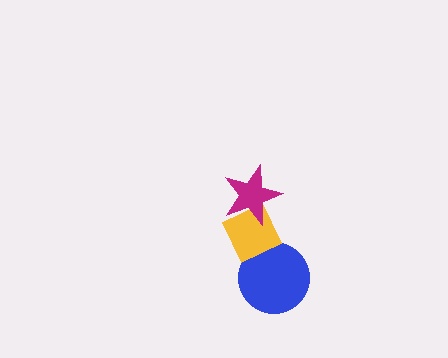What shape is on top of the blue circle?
The yellow diamond is on top of the blue circle.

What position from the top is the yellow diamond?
The yellow diamond is 2nd from the top.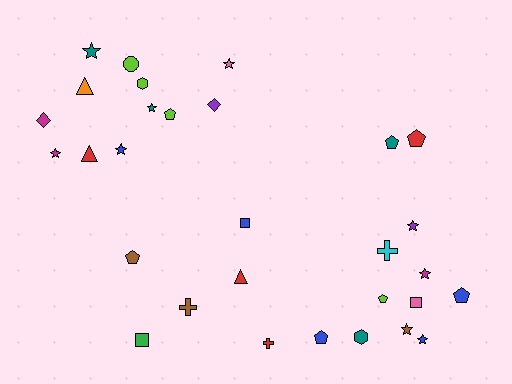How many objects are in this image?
There are 30 objects.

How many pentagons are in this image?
There are 7 pentagons.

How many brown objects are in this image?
There are 3 brown objects.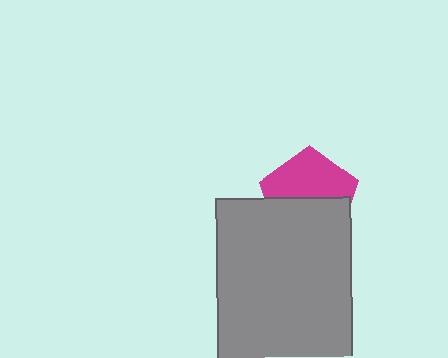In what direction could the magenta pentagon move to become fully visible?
The magenta pentagon could move up. That would shift it out from behind the gray rectangle entirely.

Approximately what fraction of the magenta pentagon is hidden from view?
Roughly 51% of the magenta pentagon is hidden behind the gray rectangle.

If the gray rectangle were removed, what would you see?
You would see the complete magenta pentagon.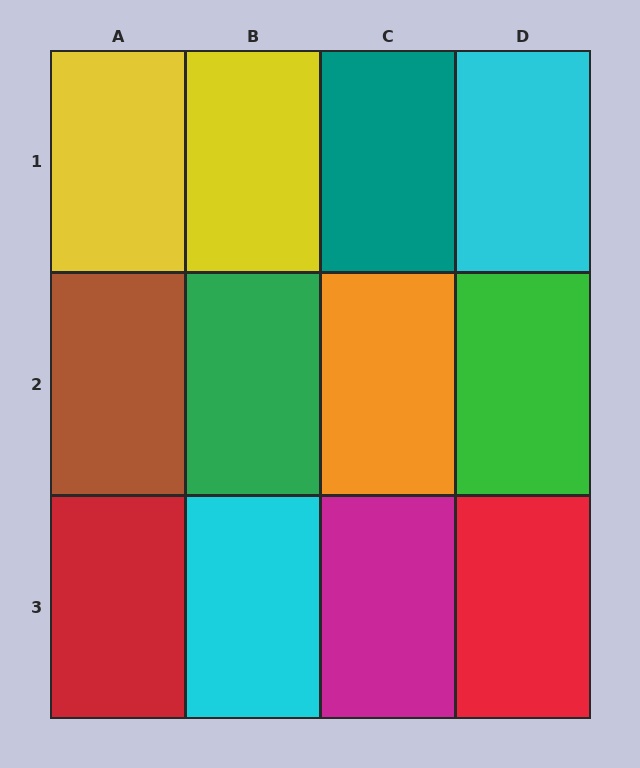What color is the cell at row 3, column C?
Magenta.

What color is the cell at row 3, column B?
Cyan.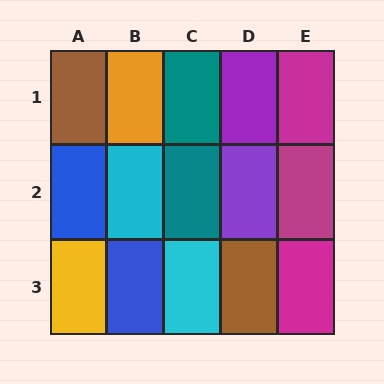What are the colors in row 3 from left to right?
Yellow, blue, cyan, brown, magenta.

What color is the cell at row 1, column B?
Orange.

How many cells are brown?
2 cells are brown.